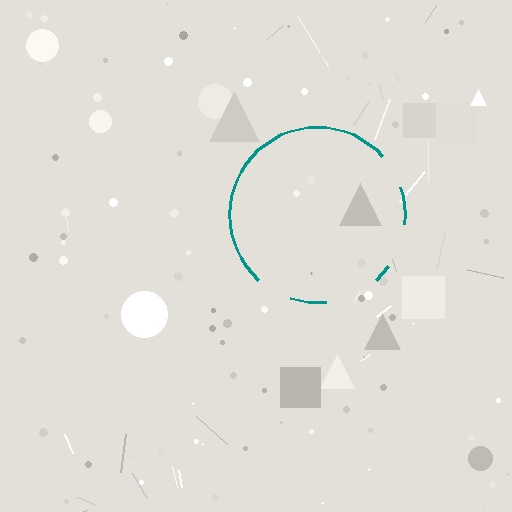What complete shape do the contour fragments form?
The contour fragments form a circle.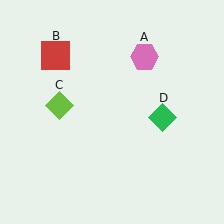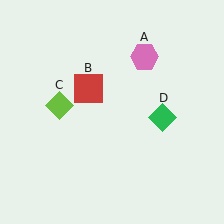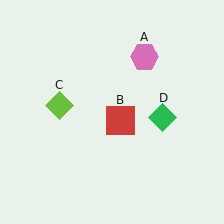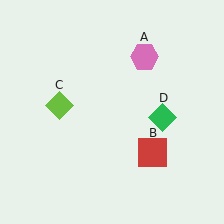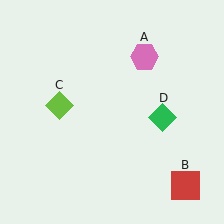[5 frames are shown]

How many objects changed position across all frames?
1 object changed position: red square (object B).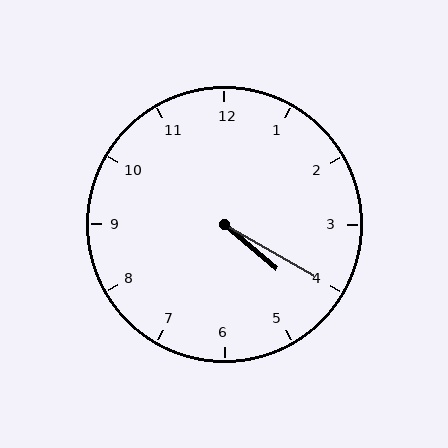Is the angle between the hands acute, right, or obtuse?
It is acute.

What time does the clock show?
4:20.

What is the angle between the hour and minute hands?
Approximately 10 degrees.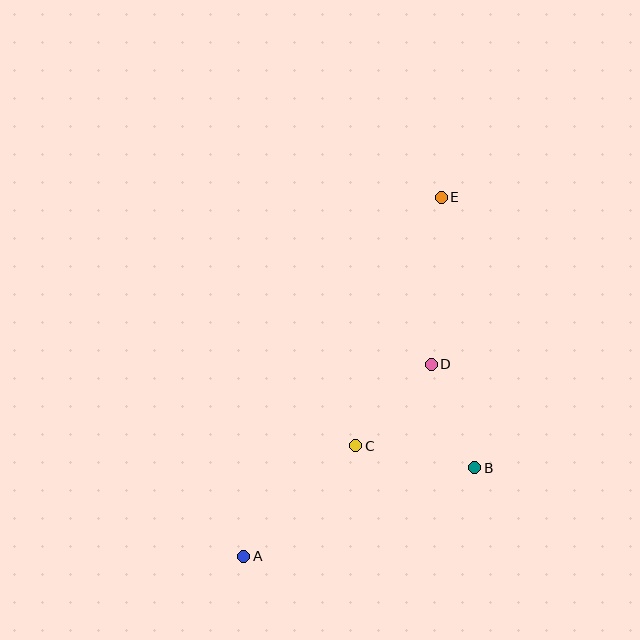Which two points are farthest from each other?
Points A and E are farthest from each other.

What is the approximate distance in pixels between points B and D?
The distance between B and D is approximately 113 pixels.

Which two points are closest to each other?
Points C and D are closest to each other.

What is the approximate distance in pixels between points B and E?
The distance between B and E is approximately 273 pixels.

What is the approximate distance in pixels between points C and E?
The distance between C and E is approximately 263 pixels.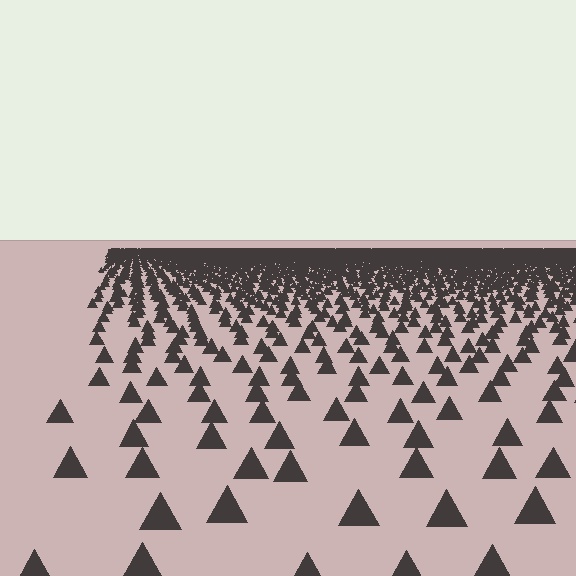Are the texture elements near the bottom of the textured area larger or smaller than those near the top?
Larger. Near the bottom, elements are closer to the viewer and appear at a bigger on-screen size.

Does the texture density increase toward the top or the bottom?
Density increases toward the top.